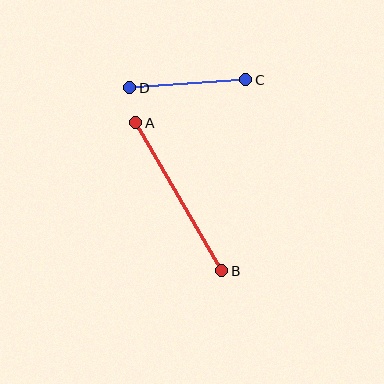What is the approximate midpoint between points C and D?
The midpoint is at approximately (188, 84) pixels.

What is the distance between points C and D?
The distance is approximately 116 pixels.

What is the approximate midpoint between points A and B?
The midpoint is at approximately (179, 197) pixels.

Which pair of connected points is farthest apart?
Points A and B are farthest apart.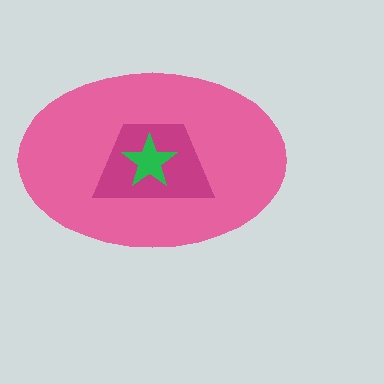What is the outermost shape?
The pink ellipse.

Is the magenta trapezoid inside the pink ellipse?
Yes.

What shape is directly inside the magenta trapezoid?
The green star.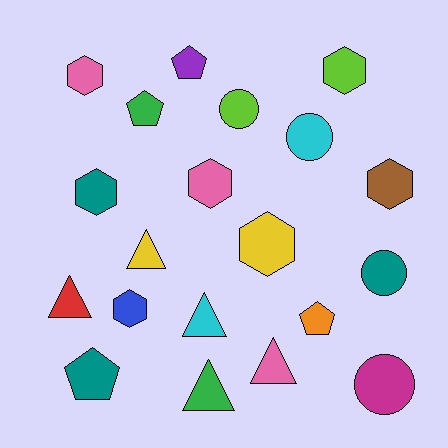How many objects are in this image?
There are 20 objects.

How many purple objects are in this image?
There is 1 purple object.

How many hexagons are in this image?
There are 7 hexagons.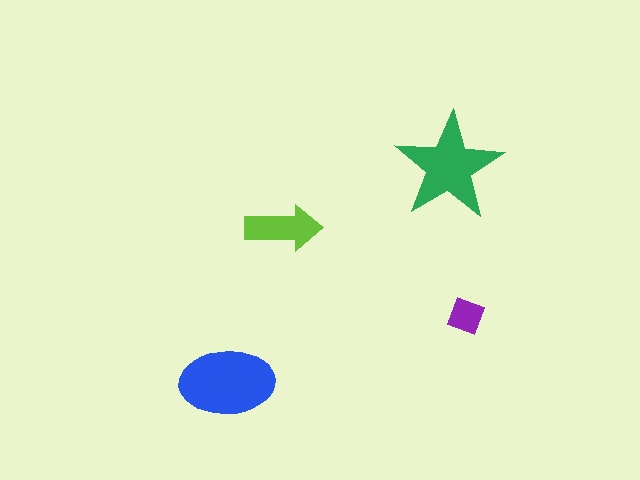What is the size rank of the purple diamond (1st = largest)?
4th.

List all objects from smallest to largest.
The purple diamond, the lime arrow, the green star, the blue ellipse.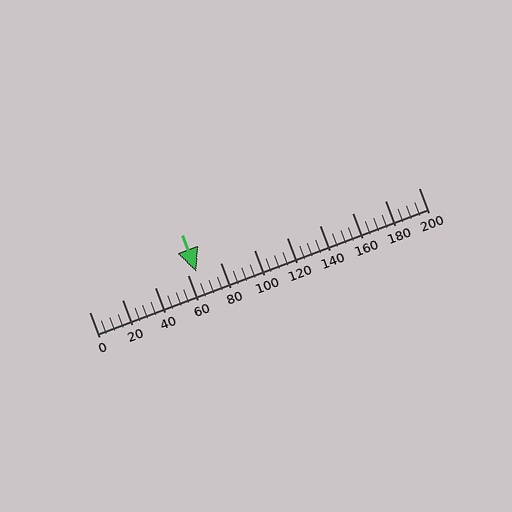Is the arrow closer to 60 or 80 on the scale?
The arrow is closer to 60.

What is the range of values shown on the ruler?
The ruler shows values from 0 to 200.